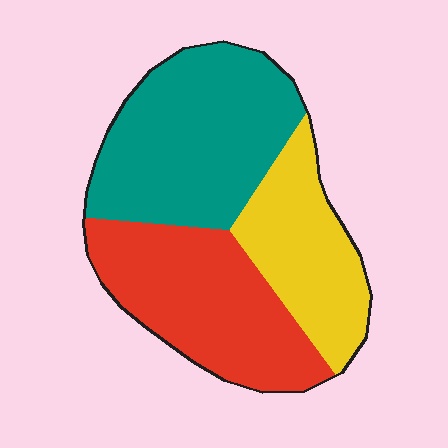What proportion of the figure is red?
Red takes up about one third (1/3) of the figure.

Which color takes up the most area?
Teal, at roughly 40%.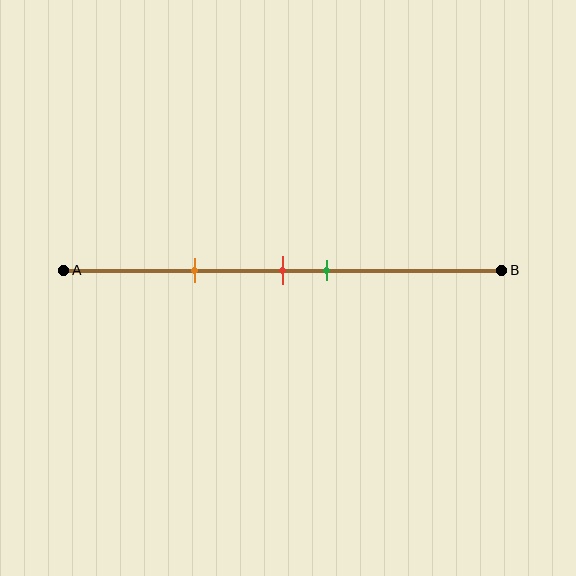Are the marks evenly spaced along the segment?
No, the marks are not evenly spaced.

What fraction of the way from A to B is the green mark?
The green mark is approximately 60% (0.6) of the way from A to B.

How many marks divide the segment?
There are 3 marks dividing the segment.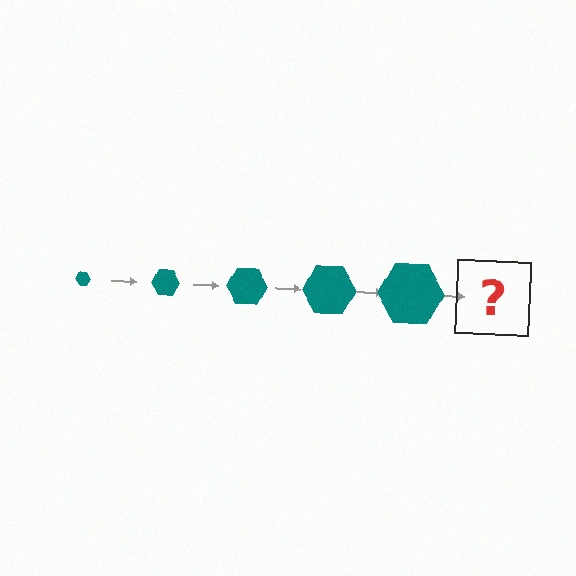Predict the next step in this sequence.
The next step is a teal hexagon, larger than the previous one.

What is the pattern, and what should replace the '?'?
The pattern is that the hexagon gets progressively larger each step. The '?' should be a teal hexagon, larger than the previous one.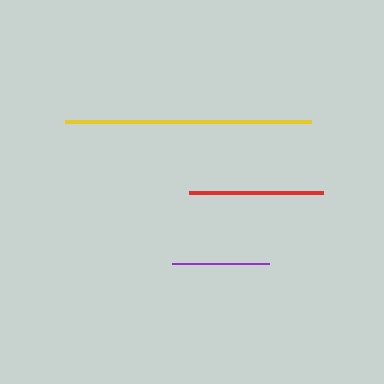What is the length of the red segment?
The red segment is approximately 135 pixels long.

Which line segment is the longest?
The yellow line is the longest at approximately 245 pixels.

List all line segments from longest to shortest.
From longest to shortest: yellow, red, purple.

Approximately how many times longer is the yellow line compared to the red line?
The yellow line is approximately 1.8 times the length of the red line.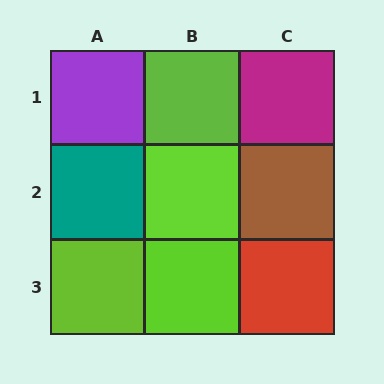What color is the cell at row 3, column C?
Red.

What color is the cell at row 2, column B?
Lime.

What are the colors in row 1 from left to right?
Purple, lime, magenta.